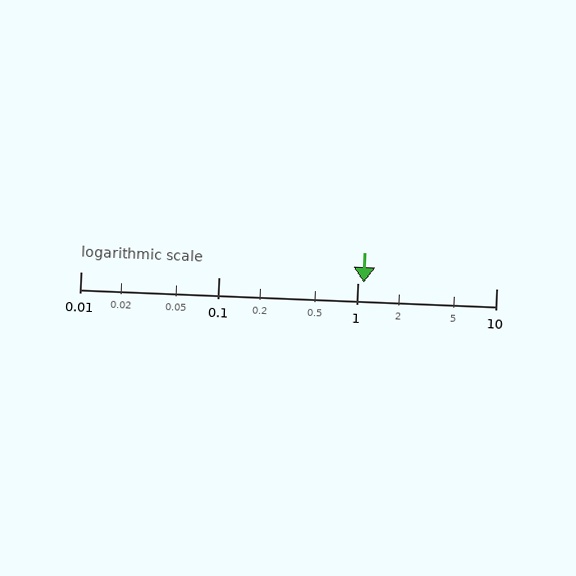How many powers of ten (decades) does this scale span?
The scale spans 3 decades, from 0.01 to 10.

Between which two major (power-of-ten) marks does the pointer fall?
The pointer is between 1 and 10.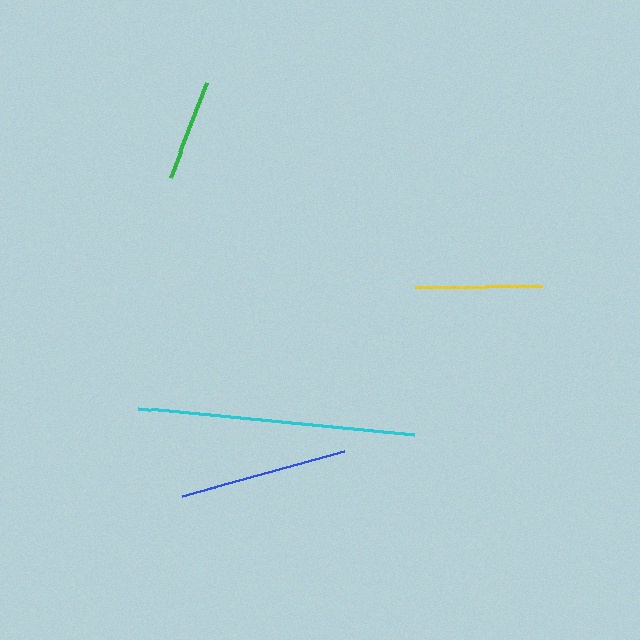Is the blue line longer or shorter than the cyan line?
The cyan line is longer than the blue line.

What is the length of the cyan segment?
The cyan segment is approximately 277 pixels long.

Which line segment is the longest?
The cyan line is the longest at approximately 277 pixels.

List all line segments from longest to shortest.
From longest to shortest: cyan, blue, yellow, green.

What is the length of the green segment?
The green segment is approximately 101 pixels long.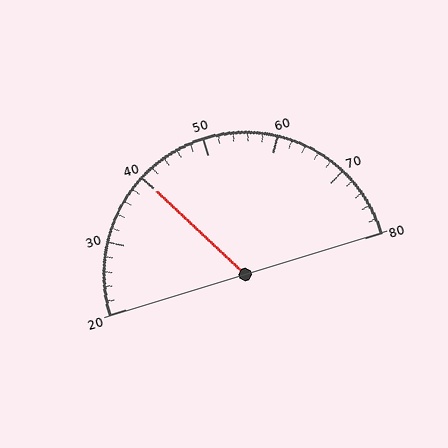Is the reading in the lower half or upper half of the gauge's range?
The reading is in the lower half of the range (20 to 80).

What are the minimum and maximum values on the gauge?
The gauge ranges from 20 to 80.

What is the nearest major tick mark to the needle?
The nearest major tick mark is 40.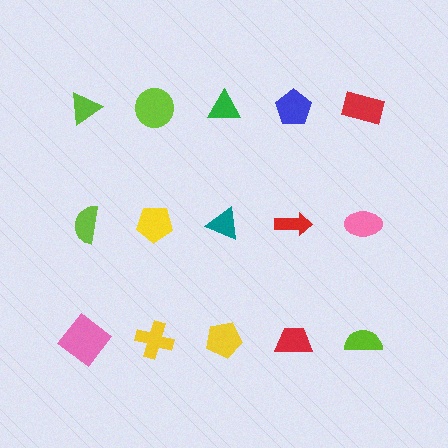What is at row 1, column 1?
A lime triangle.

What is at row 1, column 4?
A blue pentagon.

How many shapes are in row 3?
5 shapes.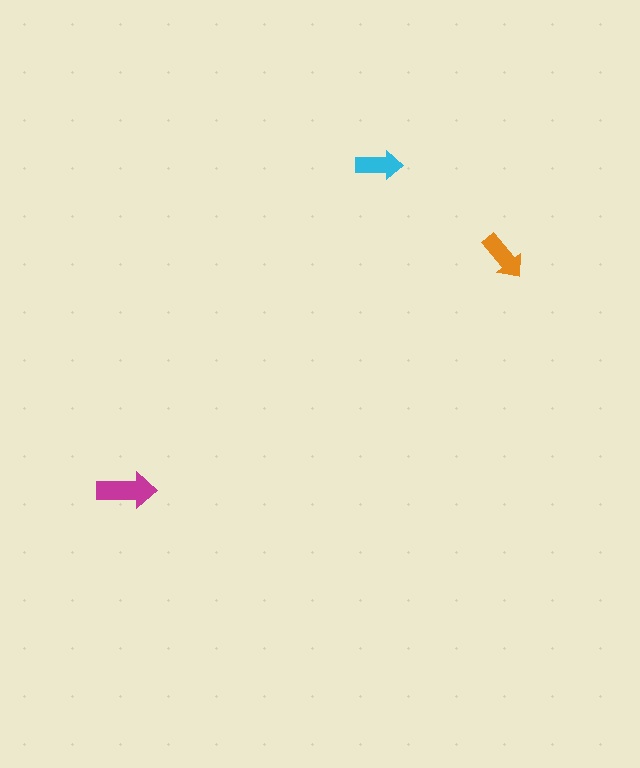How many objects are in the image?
There are 3 objects in the image.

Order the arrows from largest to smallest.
the magenta one, the orange one, the cyan one.